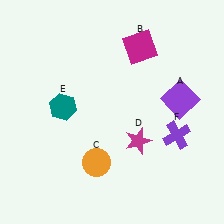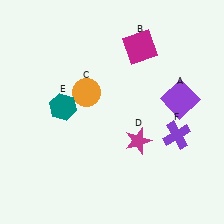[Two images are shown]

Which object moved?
The orange circle (C) moved up.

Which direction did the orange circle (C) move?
The orange circle (C) moved up.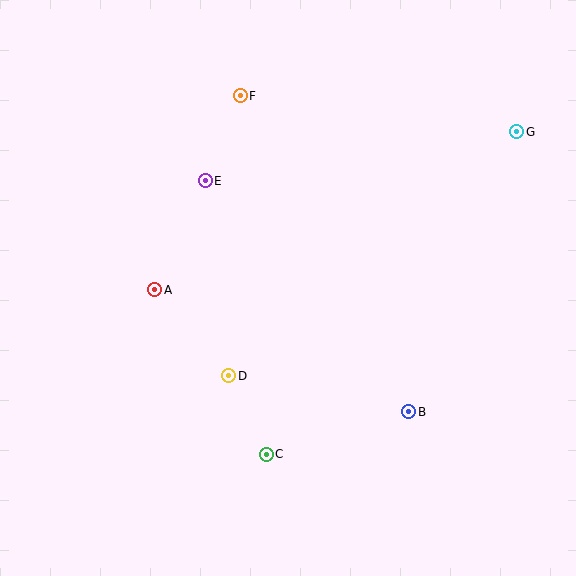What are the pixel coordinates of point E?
Point E is at (205, 181).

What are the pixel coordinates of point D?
Point D is at (229, 376).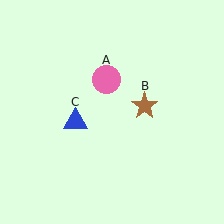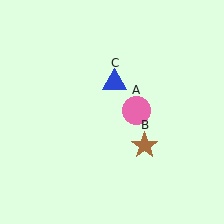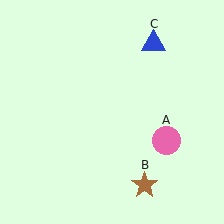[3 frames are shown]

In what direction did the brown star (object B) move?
The brown star (object B) moved down.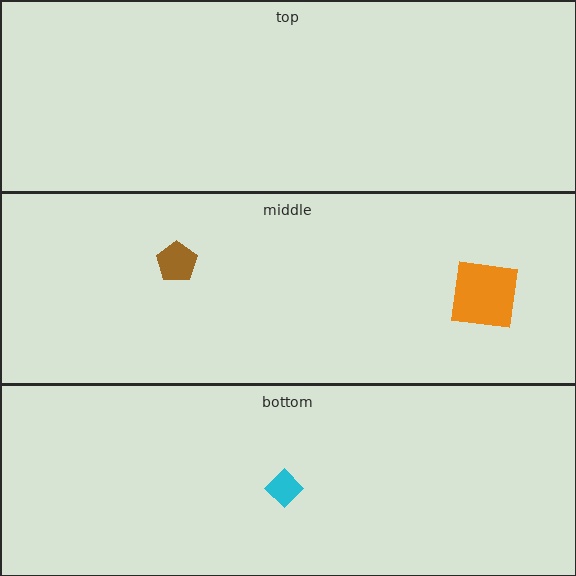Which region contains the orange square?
The middle region.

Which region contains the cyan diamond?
The bottom region.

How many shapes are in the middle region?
2.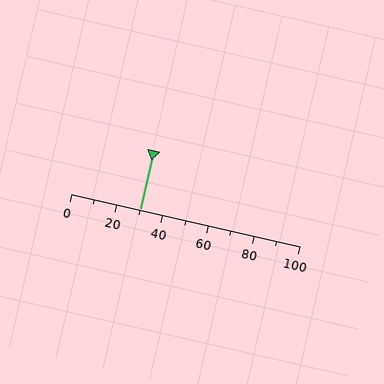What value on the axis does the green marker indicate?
The marker indicates approximately 30.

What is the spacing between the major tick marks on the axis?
The major ticks are spaced 20 apart.